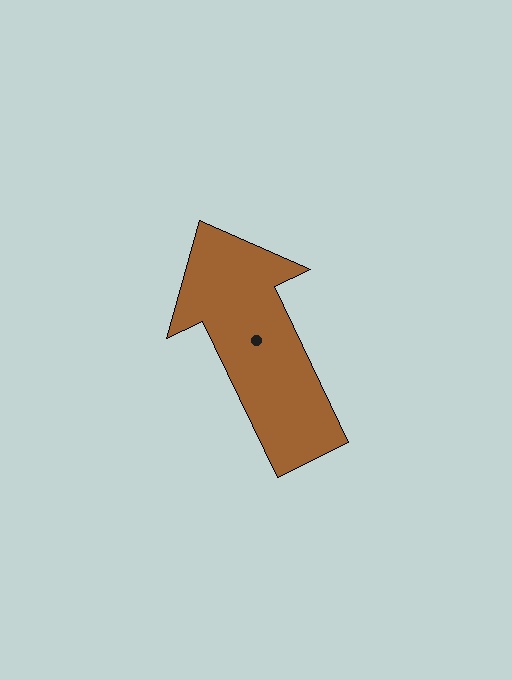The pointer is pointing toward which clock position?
Roughly 11 o'clock.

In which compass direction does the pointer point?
Northwest.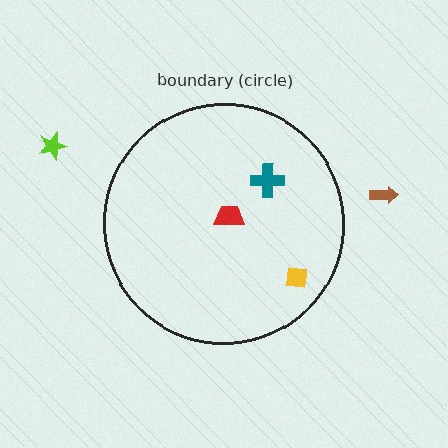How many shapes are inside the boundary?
3 inside, 2 outside.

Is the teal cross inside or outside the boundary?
Inside.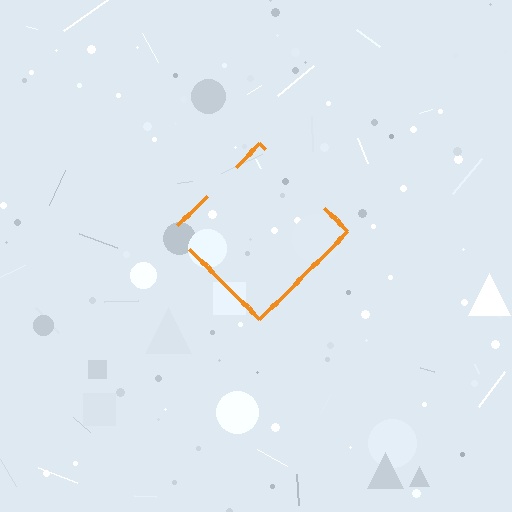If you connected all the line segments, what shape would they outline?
They would outline a diamond.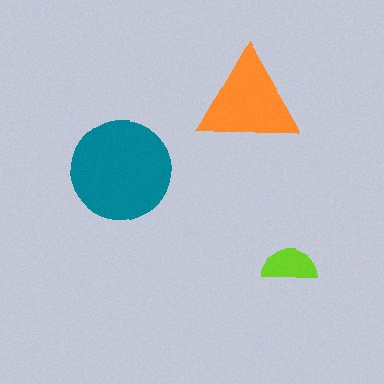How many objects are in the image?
There are 3 objects in the image.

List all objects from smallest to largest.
The lime semicircle, the orange triangle, the teal circle.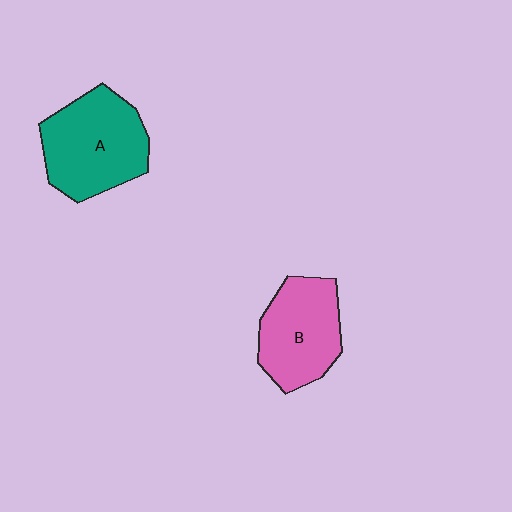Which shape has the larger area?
Shape A (teal).